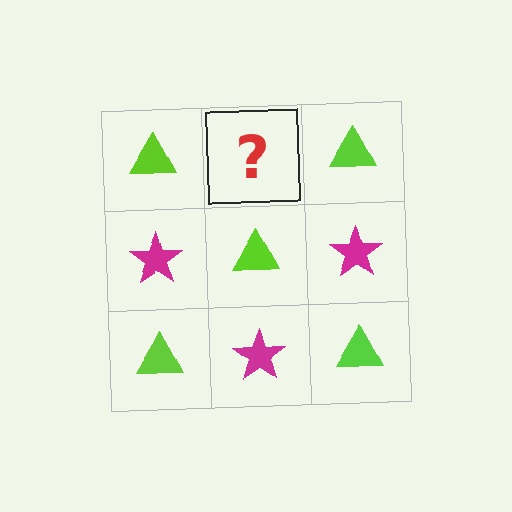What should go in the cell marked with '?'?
The missing cell should contain a magenta star.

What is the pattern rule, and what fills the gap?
The rule is that it alternates lime triangle and magenta star in a checkerboard pattern. The gap should be filled with a magenta star.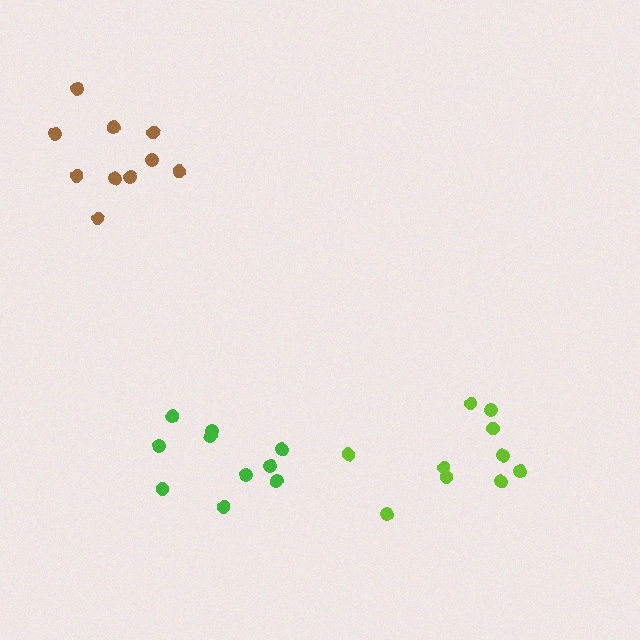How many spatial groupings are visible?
There are 3 spatial groupings.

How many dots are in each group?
Group 1: 10 dots, Group 2: 10 dots, Group 3: 10 dots (30 total).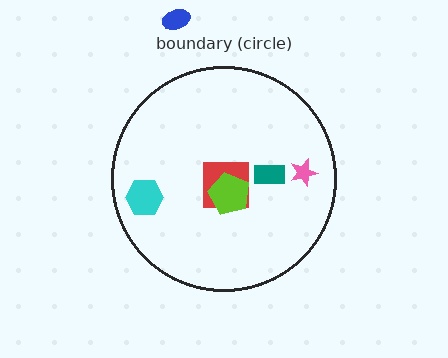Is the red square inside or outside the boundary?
Inside.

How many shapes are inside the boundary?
5 inside, 1 outside.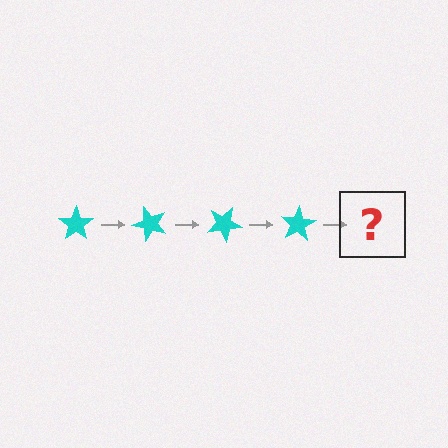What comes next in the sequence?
The next element should be a cyan star rotated 200 degrees.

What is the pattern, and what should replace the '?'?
The pattern is that the star rotates 50 degrees each step. The '?' should be a cyan star rotated 200 degrees.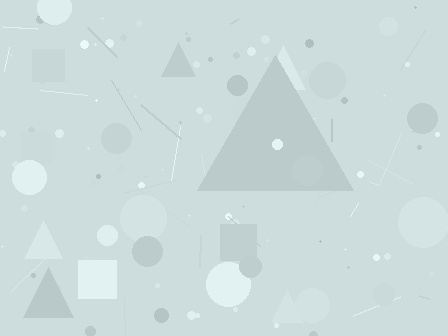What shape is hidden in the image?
A triangle is hidden in the image.